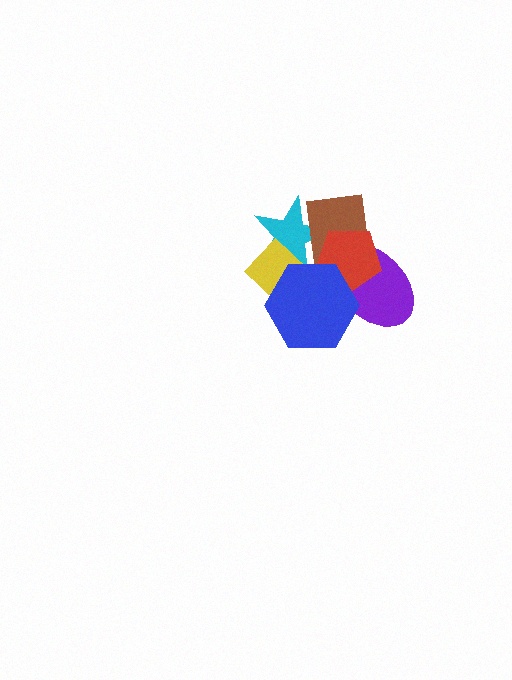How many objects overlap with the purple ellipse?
3 objects overlap with the purple ellipse.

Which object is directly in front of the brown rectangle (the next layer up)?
The purple ellipse is directly in front of the brown rectangle.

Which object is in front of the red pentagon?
The blue hexagon is in front of the red pentagon.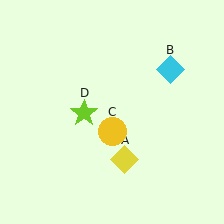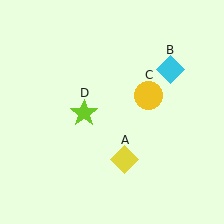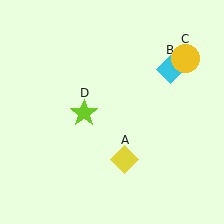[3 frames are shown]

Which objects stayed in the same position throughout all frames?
Yellow diamond (object A) and cyan diamond (object B) and lime star (object D) remained stationary.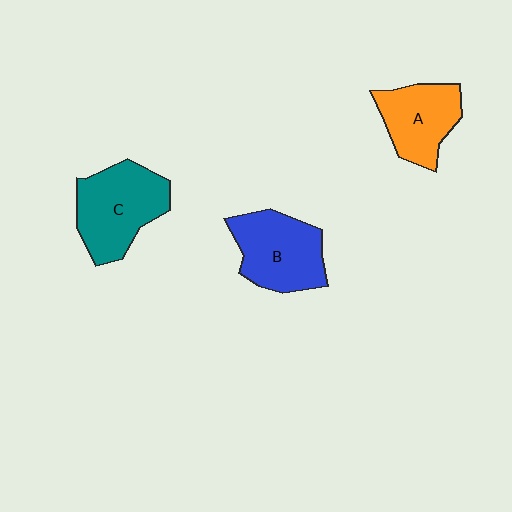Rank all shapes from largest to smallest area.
From largest to smallest: C (teal), B (blue), A (orange).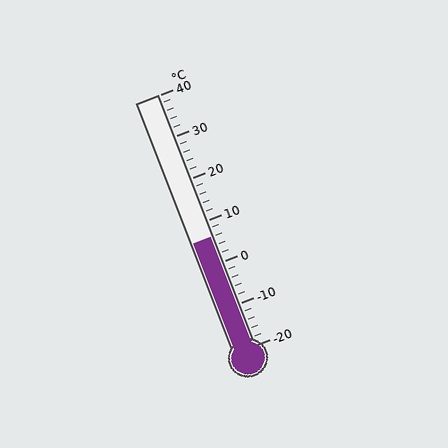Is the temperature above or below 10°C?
The temperature is below 10°C.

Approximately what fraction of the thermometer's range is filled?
The thermometer is filled to approximately 45% of its range.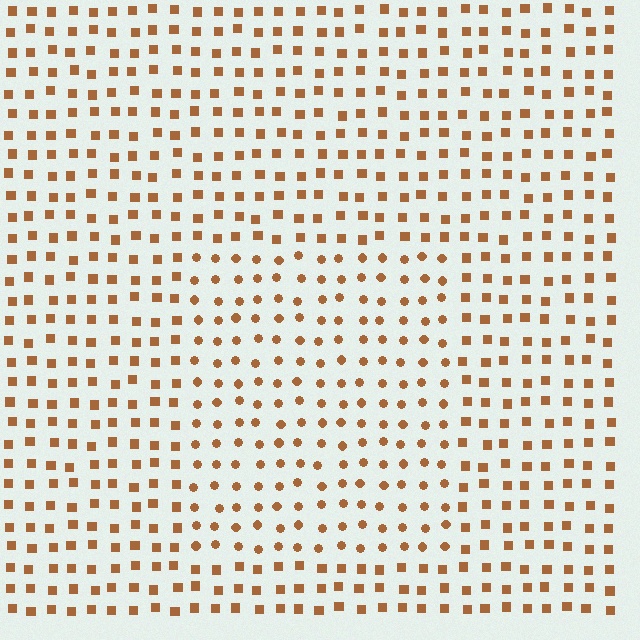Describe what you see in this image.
The image is filled with small brown elements arranged in a uniform grid. A rectangle-shaped region contains circles, while the surrounding area contains squares. The boundary is defined purely by the change in element shape.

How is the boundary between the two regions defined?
The boundary is defined by a change in element shape: circles inside vs. squares outside. All elements share the same color and spacing.